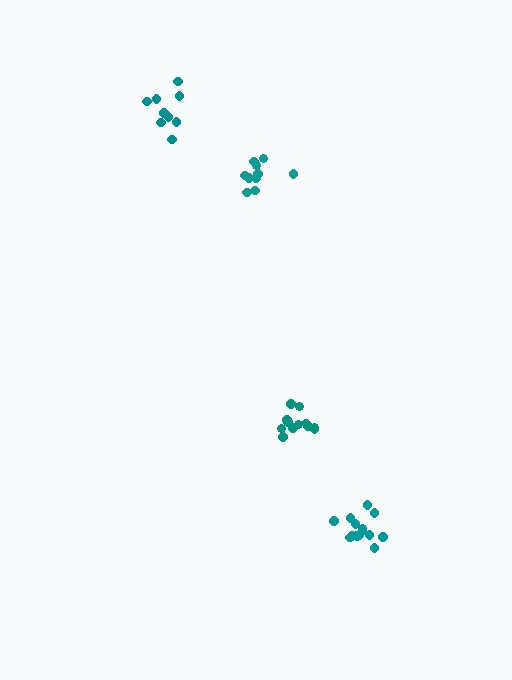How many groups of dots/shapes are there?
There are 4 groups.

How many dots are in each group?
Group 1: 12 dots, Group 2: 14 dots, Group 3: 10 dots, Group 4: 9 dots (45 total).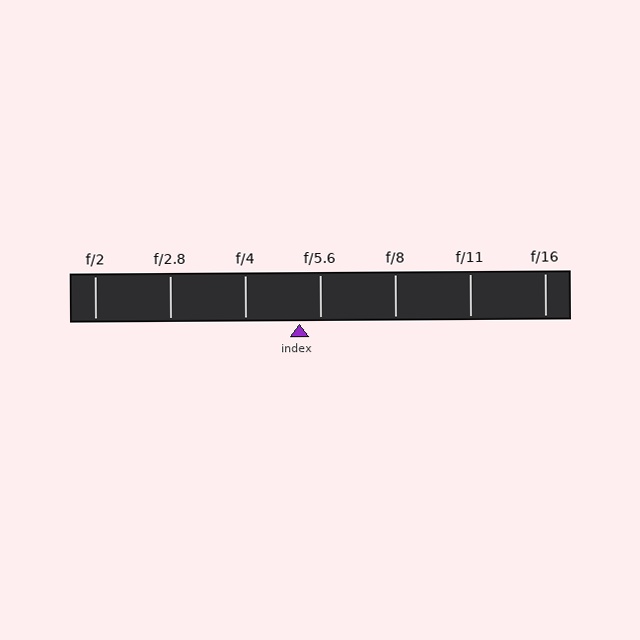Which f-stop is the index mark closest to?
The index mark is closest to f/5.6.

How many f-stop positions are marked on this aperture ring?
There are 7 f-stop positions marked.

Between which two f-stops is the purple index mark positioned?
The index mark is between f/4 and f/5.6.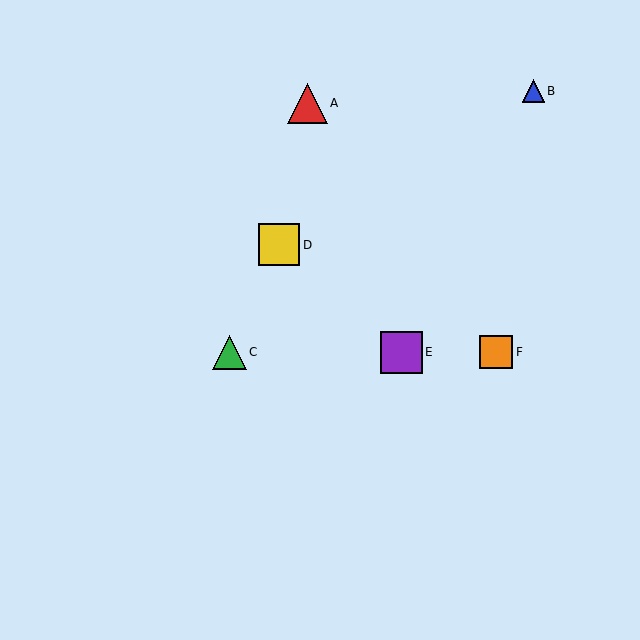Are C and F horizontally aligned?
Yes, both are at y≈352.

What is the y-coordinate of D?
Object D is at y≈245.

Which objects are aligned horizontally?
Objects C, E, F are aligned horizontally.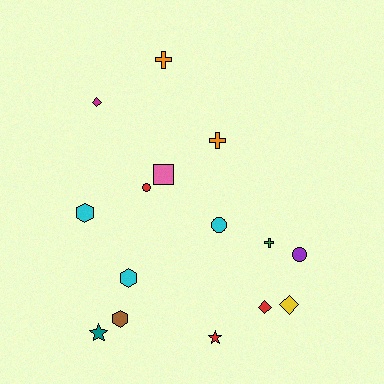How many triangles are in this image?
There are no triangles.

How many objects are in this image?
There are 15 objects.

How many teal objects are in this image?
There is 1 teal object.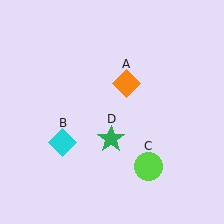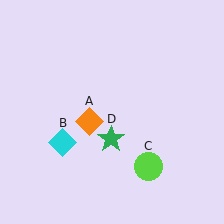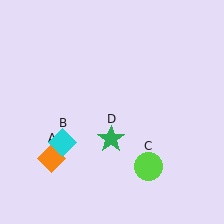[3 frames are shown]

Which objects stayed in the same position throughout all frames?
Cyan diamond (object B) and lime circle (object C) and green star (object D) remained stationary.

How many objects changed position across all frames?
1 object changed position: orange diamond (object A).